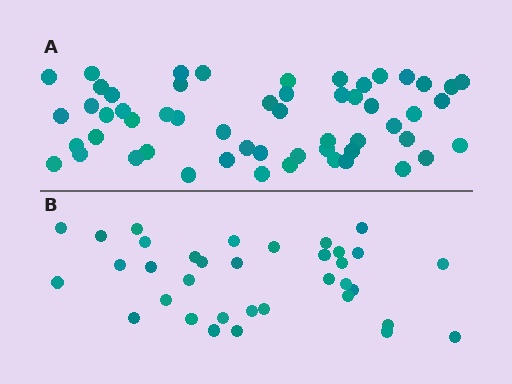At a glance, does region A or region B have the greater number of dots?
Region A (the top region) has more dots.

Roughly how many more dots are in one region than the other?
Region A has approximately 20 more dots than region B.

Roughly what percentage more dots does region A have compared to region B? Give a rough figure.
About 55% more.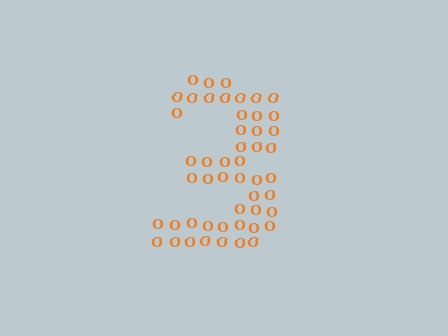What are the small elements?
The small elements are letter O's.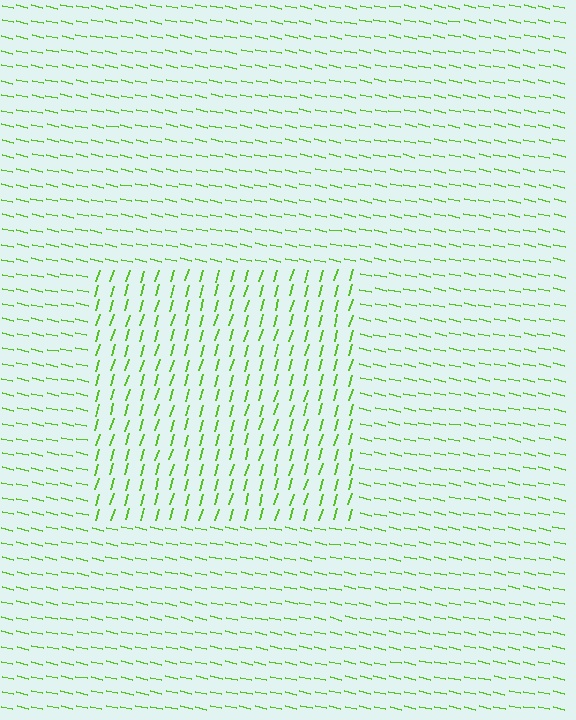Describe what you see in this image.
The image is filled with small lime line segments. A rectangle region in the image has lines oriented differently from the surrounding lines, creating a visible texture boundary.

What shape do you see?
I see a rectangle.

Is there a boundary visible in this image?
Yes, there is a texture boundary formed by a change in line orientation.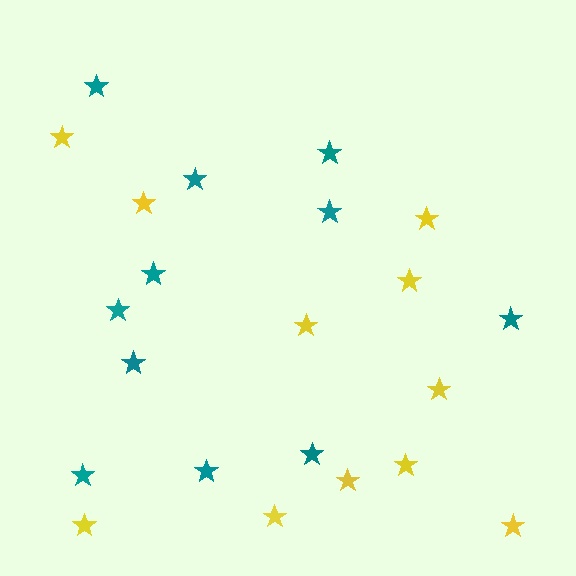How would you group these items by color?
There are 2 groups: one group of yellow stars (11) and one group of teal stars (11).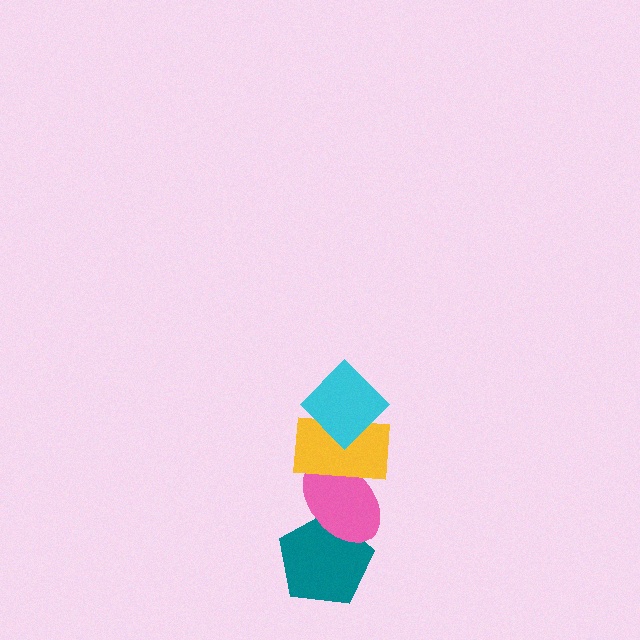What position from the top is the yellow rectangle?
The yellow rectangle is 2nd from the top.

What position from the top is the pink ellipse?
The pink ellipse is 3rd from the top.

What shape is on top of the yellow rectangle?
The cyan diamond is on top of the yellow rectangle.